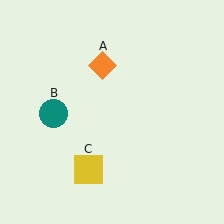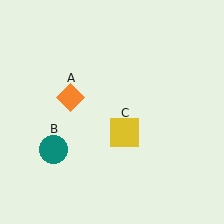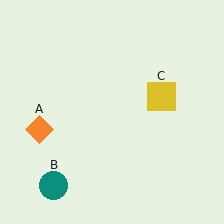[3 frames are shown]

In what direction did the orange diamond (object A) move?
The orange diamond (object A) moved down and to the left.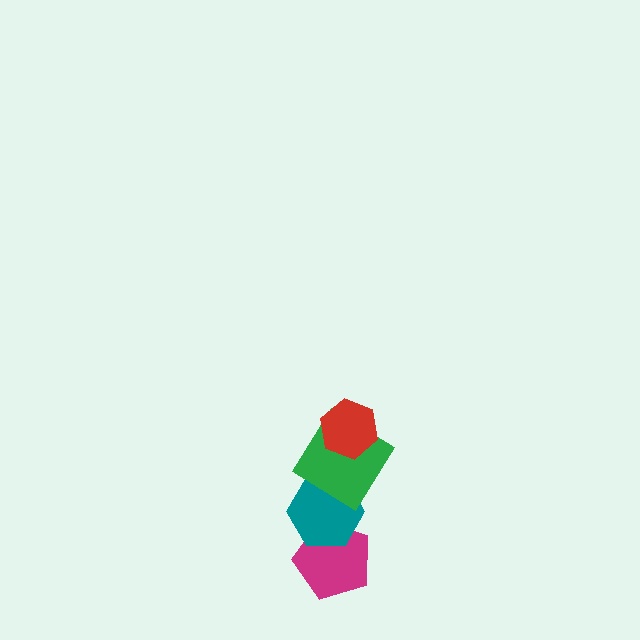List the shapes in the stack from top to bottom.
From top to bottom: the red hexagon, the green diamond, the teal hexagon, the magenta pentagon.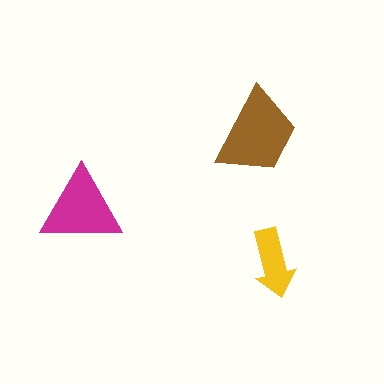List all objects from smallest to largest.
The yellow arrow, the magenta triangle, the brown trapezoid.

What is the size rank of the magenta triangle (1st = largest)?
2nd.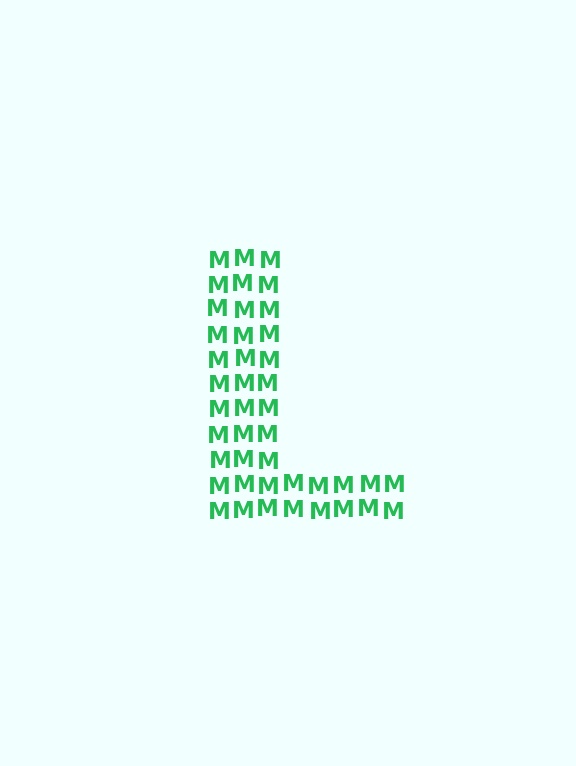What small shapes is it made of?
It is made of small letter M's.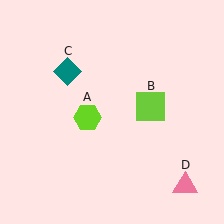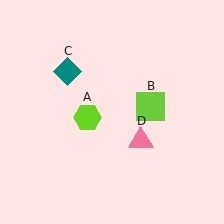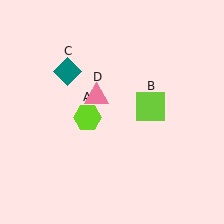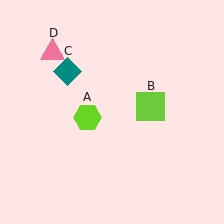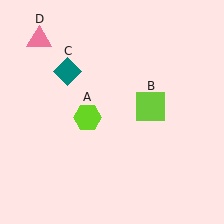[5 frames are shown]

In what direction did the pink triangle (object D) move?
The pink triangle (object D) moved up and to the left.